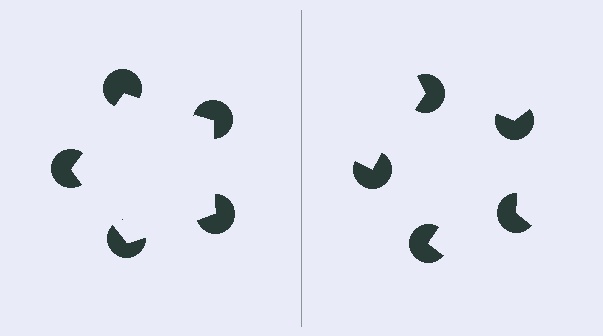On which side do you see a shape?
An illusory pentagon appears on the left side. On the right side the wedge cuts are rotated, so no coherent shape forms.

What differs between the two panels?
The pac-man discs are positioned identically on both sides; only the wedge orientations differ. On the left they align to a pentagon; on the right they are misaligned.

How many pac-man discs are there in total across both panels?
10 — 5 on each side.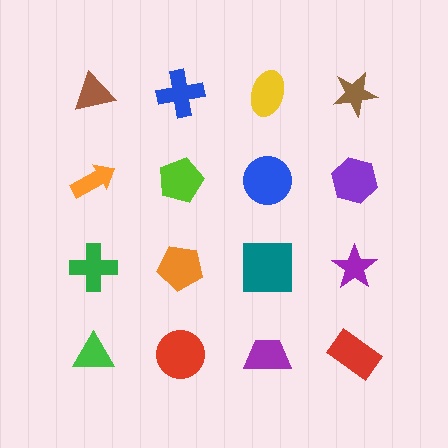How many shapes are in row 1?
4 shapes.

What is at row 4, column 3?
A purple trapezoid.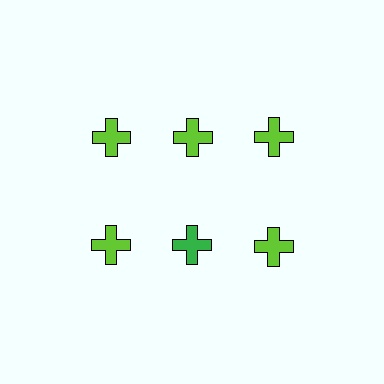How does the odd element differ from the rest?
It has a different color: green instead of lime.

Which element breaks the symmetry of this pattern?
The green cross in the second row, second from left column breaks the symmetry. All other shapes are lime crosses.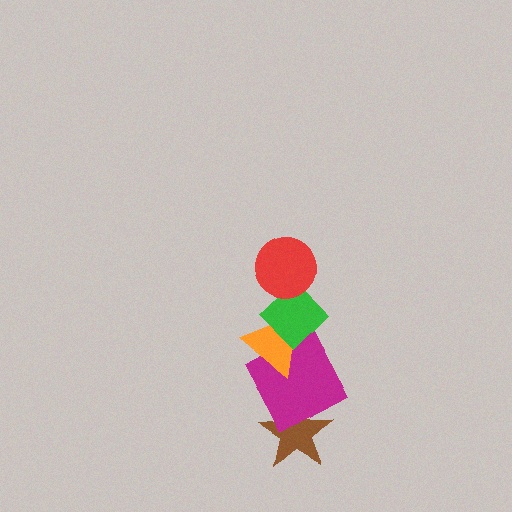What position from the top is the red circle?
The red circle is 1st from the top.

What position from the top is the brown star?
The brown star is 5th from the top.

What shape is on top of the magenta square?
The orange triangle is on top of the magenta square.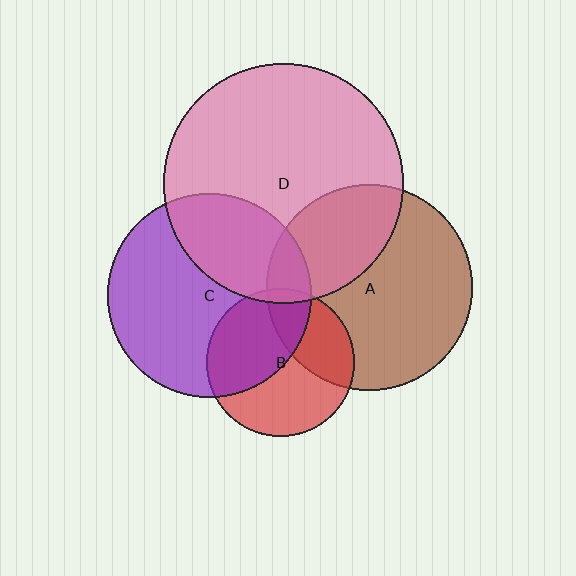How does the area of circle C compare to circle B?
Approximately 1.9 times.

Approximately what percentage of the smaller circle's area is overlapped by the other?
Approximately 30%.